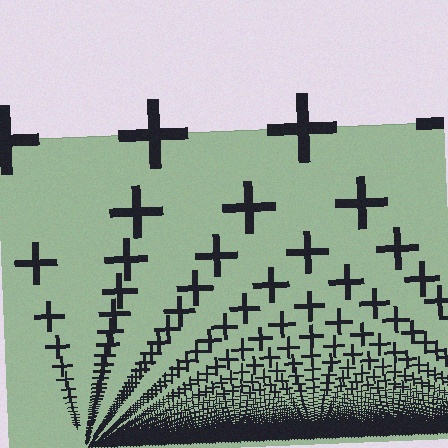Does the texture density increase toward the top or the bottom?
Density increases toward the bottom.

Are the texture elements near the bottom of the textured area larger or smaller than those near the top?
Smaller. The gradient is inverted — elements near the bottom are smaller and denser.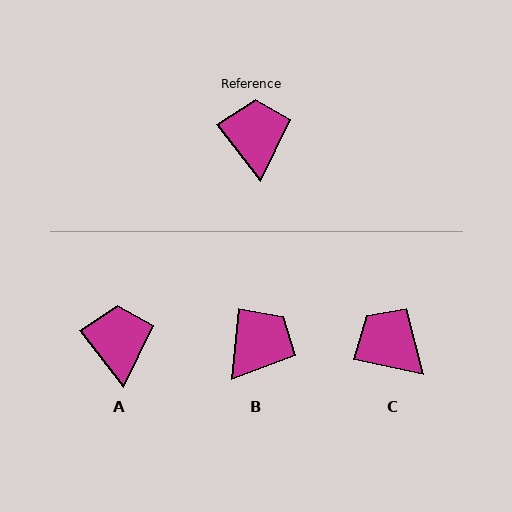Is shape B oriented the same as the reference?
No, it is off by about 43 degrees.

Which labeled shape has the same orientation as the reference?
A.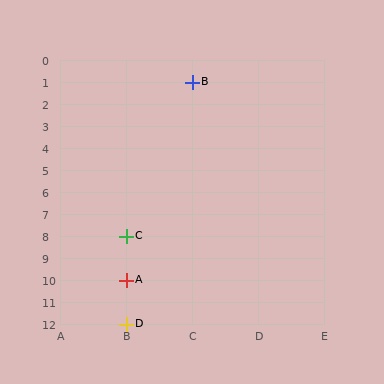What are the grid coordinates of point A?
Point A is at grid coordinates (B, 10).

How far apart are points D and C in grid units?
Points D and C are 4 rows apart.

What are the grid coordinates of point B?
Point B is at grid coordinates (C, 1).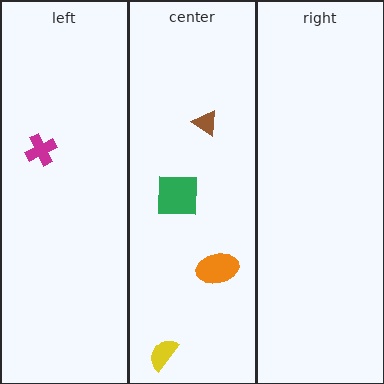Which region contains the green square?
The center region.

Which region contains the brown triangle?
The center region.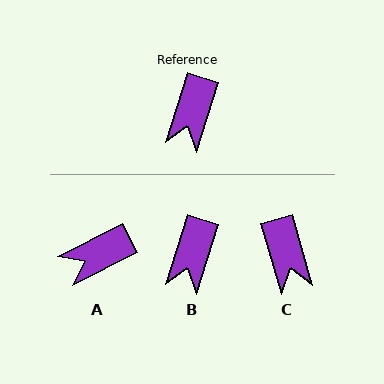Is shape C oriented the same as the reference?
No, it is off by about 34 degrees.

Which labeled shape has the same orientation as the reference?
B.